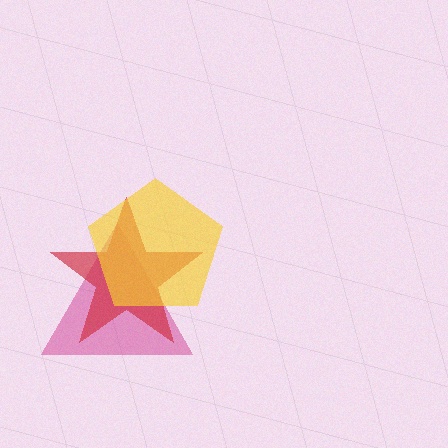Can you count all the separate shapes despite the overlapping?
Yes, there are 3 separate shapes.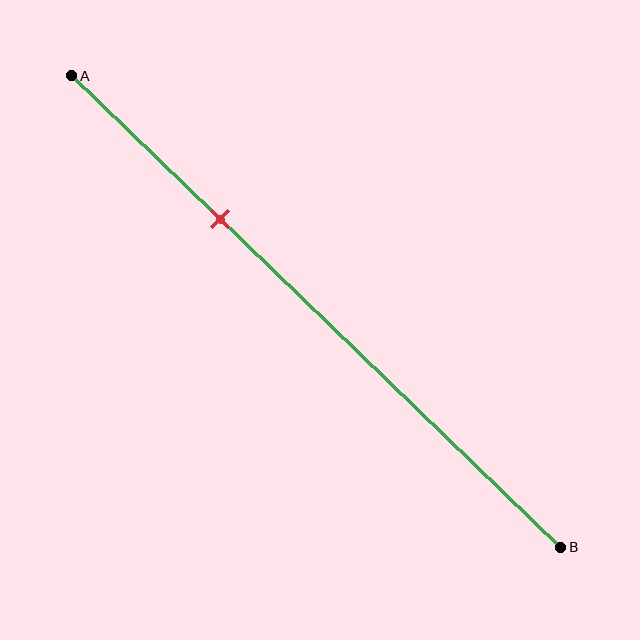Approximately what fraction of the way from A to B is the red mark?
The red mark is approximately 30% of the way from A to B.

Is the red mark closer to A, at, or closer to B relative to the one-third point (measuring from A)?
The red mark is approximately at the one-third point of segment AB.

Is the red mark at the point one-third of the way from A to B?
Yes, the mark is approximately at the one-third point.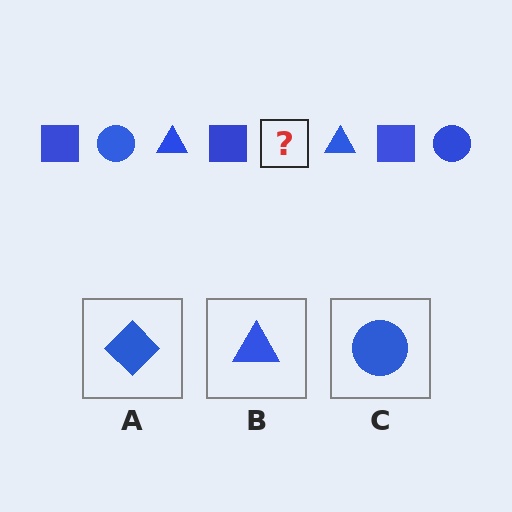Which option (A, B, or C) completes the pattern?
C.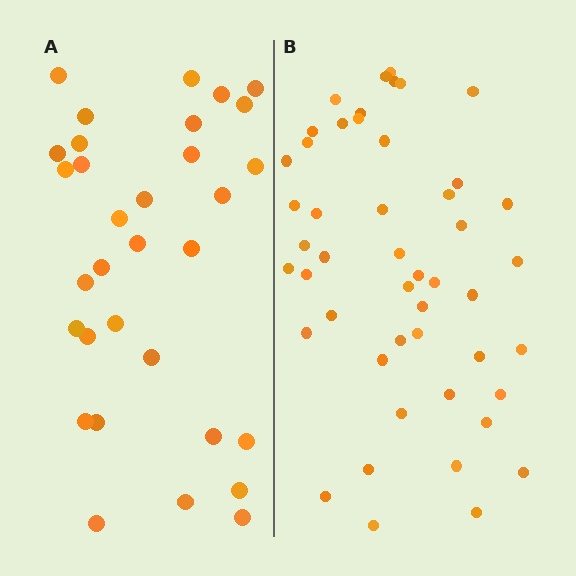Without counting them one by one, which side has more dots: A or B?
Region B (the right region) has more dots.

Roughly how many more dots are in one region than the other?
Region B has approximately 15 more dots than region A.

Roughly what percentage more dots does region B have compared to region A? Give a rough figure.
About 50% more.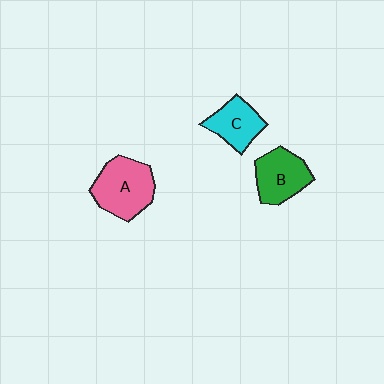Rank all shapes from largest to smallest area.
From largest to smallest: A (pink), B (green), C (cyan).